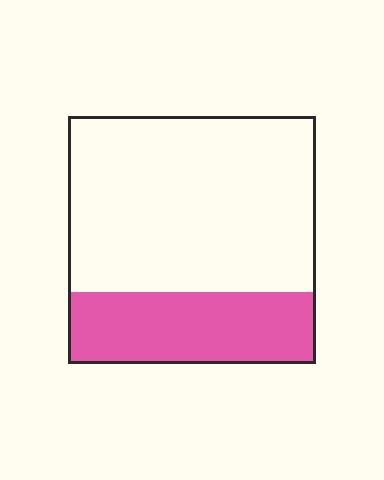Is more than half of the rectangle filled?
No.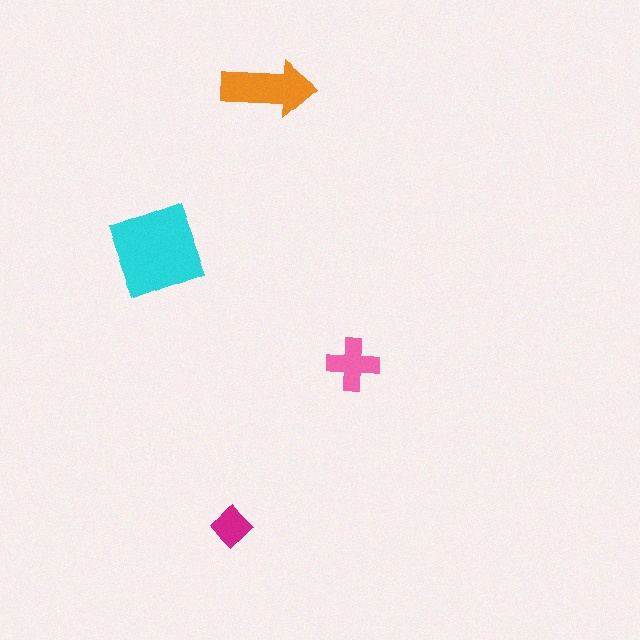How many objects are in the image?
There are 4 objects in the image.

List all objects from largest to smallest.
The cyan square, the orange arrow, the pink cross, the magenta diamond.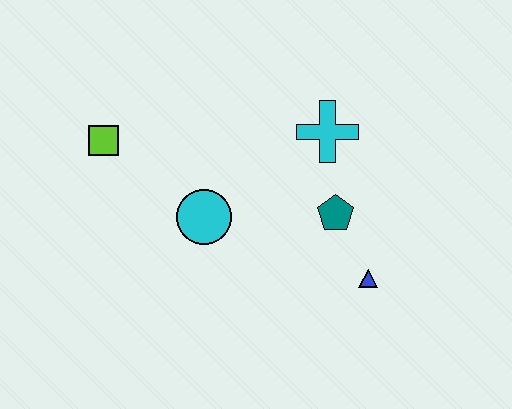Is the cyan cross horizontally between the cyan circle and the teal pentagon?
Yes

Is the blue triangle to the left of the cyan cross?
No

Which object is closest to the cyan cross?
The teal pentagon is closest to the cyan cross.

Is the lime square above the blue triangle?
Yes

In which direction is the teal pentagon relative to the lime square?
The teal pentagon is to the right of the lime square.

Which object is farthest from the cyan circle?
The blue triangle is farthest from the cyan circle.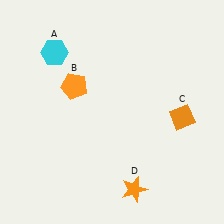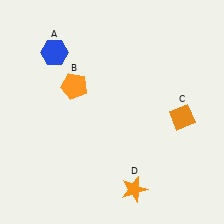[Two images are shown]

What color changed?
The hexagon (A) changed from cyan in Image 1 to blue in Image 2.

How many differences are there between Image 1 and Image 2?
There is 1 difference between the two images.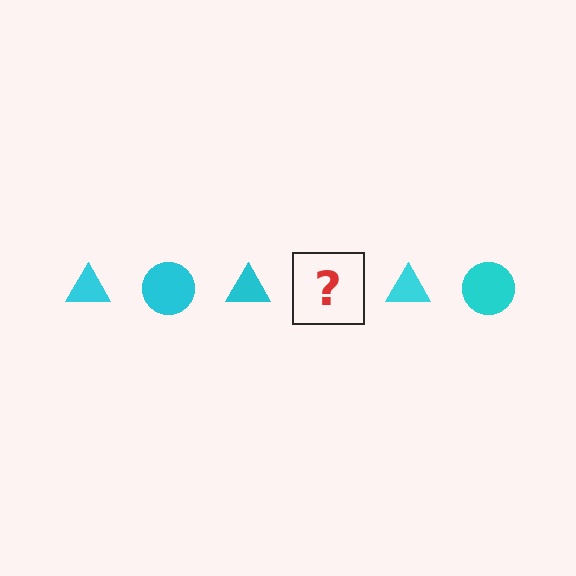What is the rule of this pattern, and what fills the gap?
The rule is that the pattern cycles through triangle, circle shapes in cyan. The gap should be filled with a cyan circle.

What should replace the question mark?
The question mark should be replaced with a cyan circle.